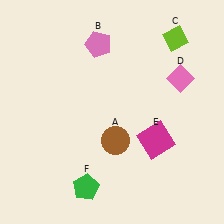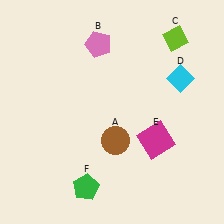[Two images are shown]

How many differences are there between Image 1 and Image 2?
There is 1 difference between the two images.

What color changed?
The diamond (D) changed from pink in Image 1 to cyan in Image 2.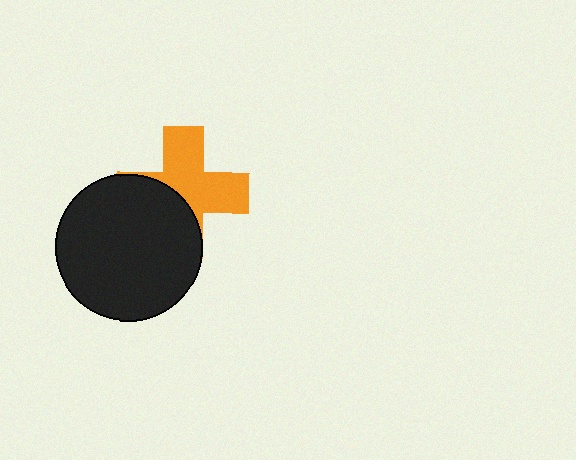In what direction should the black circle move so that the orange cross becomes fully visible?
The black circle should move toward the lower-left. That is the shortest direction to clear the overlap and leave the orange cross fully visible.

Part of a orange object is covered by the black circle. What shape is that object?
It is a cross.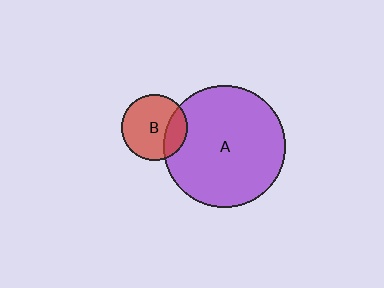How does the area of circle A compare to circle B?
Approximately 3.4 times.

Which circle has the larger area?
Circle A (purple).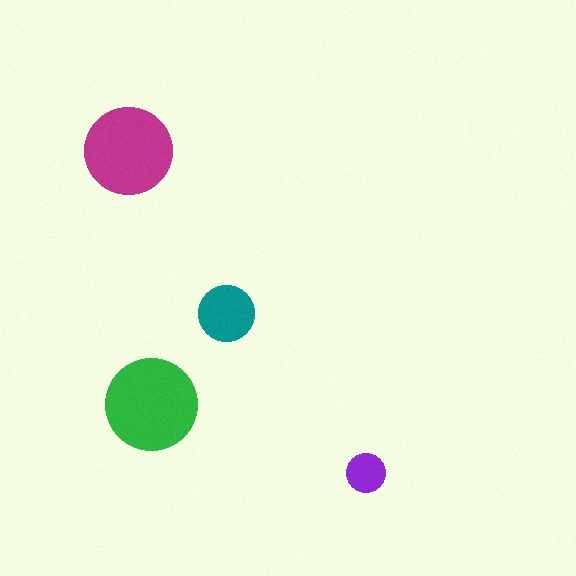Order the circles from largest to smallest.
the green one, the magenta one, the teal one, the purple one.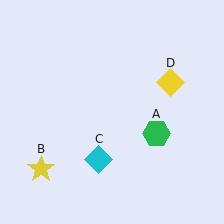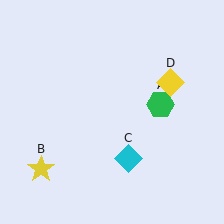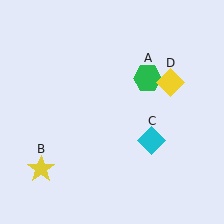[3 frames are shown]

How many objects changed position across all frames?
2 objects changed position: green hexagon (object A), cyan diamond (object C).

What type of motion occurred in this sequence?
The green hexagon (object A), cyan diamond (object C) rotated counterclockwise around the center of the scene.